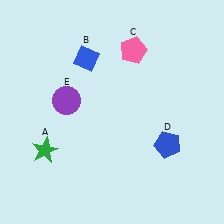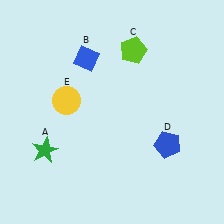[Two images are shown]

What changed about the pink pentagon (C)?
In Image 1, C is pink. In Image 2, it changed to lime.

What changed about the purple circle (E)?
In Image 1, E is purple. In Image 2, it changed to yellow.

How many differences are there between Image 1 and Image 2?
There are 2 differences between the two images.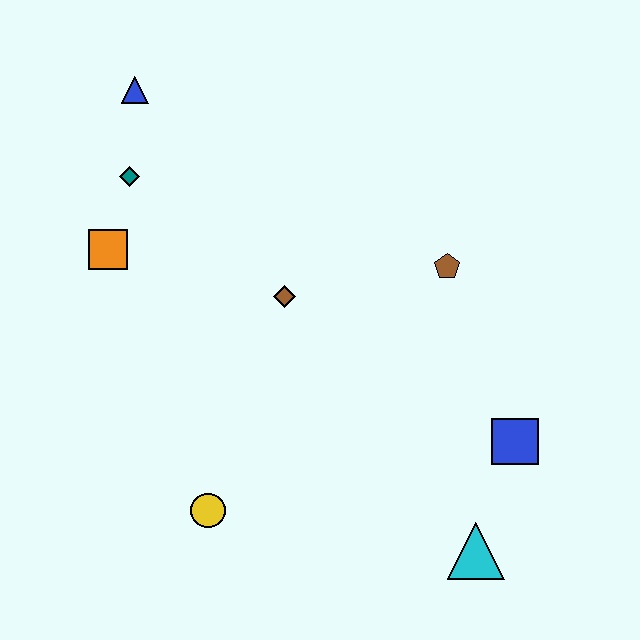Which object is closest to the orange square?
The teal diamond is closest to the orange square.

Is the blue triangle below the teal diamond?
No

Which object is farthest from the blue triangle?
The cyan triangle is farthest from the blue triangle.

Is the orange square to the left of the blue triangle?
Yes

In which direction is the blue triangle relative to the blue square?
The blue triangle is to the left of the blue square.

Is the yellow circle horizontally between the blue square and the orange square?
Yes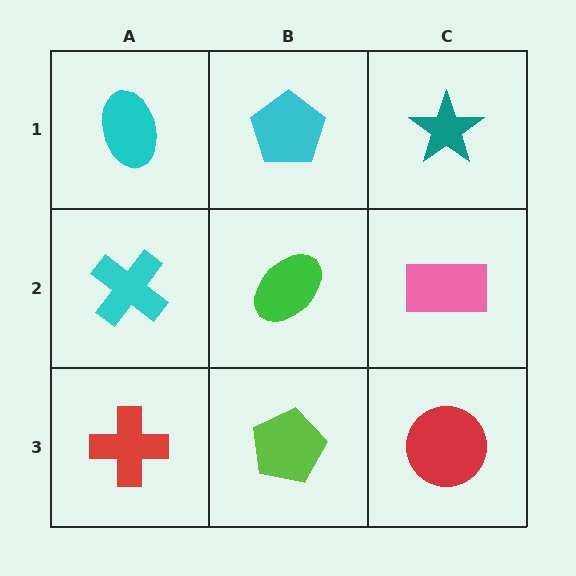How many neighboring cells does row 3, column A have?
2.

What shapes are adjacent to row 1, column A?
A cyan cross (row 2, column A), a cyan pentagon (row 1, column B).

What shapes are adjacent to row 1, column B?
A green ellipse (row 2, column B), a cyan ellipse (row 1, column A), a teal star (row 1, column C).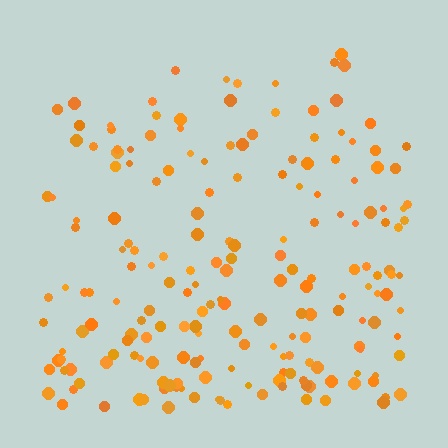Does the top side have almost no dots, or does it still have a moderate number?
Still a moderate number, just noticeably fewer than the bottom.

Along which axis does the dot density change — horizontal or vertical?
Vertical.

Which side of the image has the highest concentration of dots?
The bottom.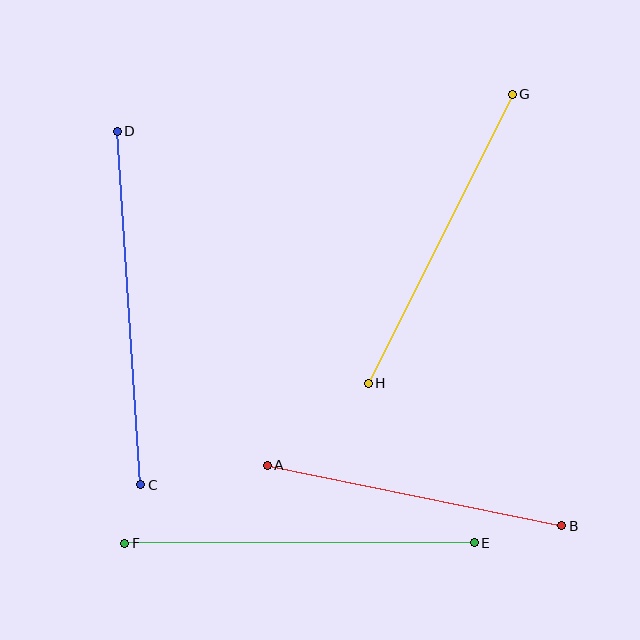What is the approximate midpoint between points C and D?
The midpoint is at approximately (129, 308) pixels.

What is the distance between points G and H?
The distance is approximately 323 pixels.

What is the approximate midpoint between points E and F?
The midpoint is at approximately (300, 543) pixels.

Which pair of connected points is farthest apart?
Points C and D are farthest apart.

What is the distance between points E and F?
The distance is approximately 349 pixels.